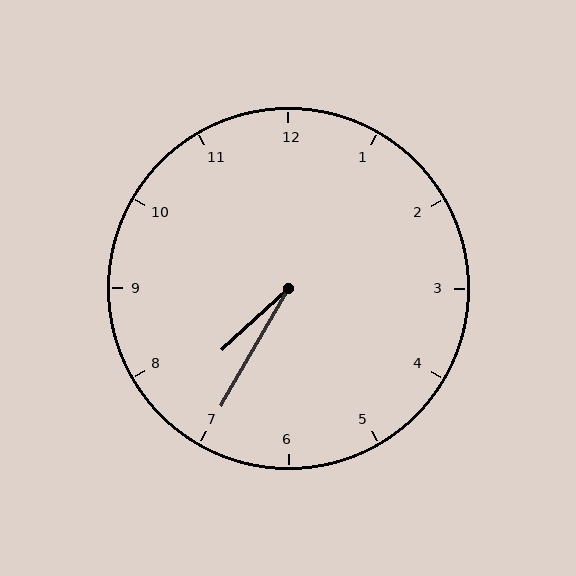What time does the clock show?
7:35.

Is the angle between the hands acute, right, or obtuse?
It is acute.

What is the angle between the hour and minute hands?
Approximately 18 degrees.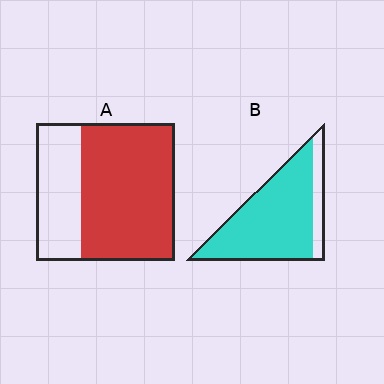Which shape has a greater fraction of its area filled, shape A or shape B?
Shape B.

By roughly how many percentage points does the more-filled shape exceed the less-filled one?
By roughly 15 percentage points (B over A).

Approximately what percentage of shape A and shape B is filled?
A is approximately 70% and B is approximately 85%.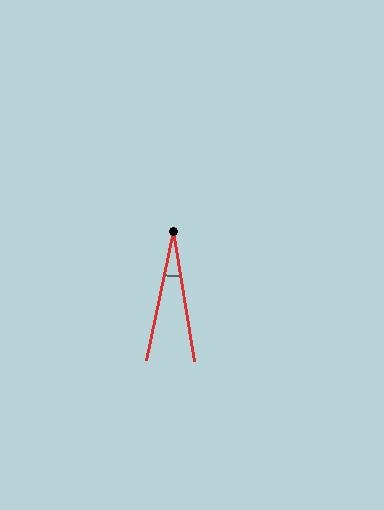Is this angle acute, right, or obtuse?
It is acute.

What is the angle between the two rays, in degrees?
Approximately 21 degrees.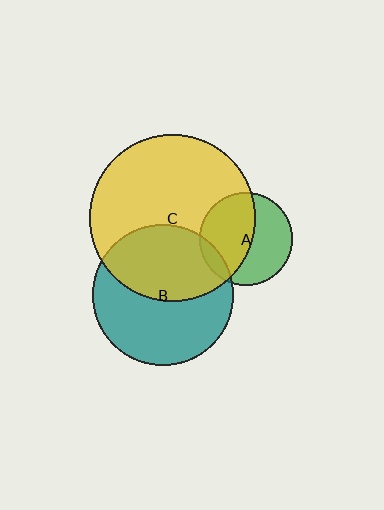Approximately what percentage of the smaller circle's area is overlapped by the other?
Approximately 10%.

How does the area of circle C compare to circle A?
Approximately 3.2 times.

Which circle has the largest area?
Circle C (yellow).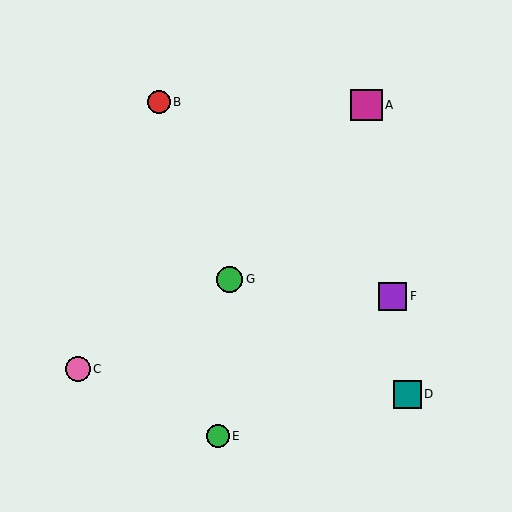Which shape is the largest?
The magenta square (labeled A) is the largest.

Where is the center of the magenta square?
The center of the magenta square is at (367, 105).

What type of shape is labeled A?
Shape A is a magenta square.